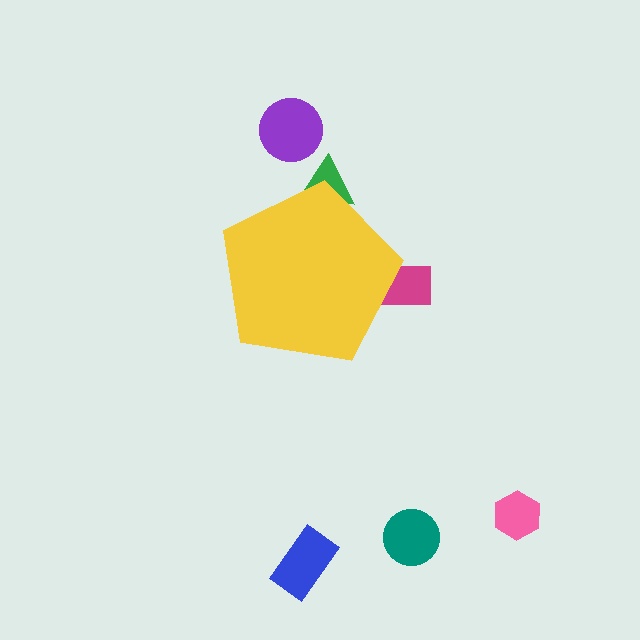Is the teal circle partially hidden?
No, the teal circle is fully visible.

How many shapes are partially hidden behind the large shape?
2 shapes are partially hidden.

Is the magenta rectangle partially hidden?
Yes, the magenta rectangle is partially hidden behind the yellow pentagon.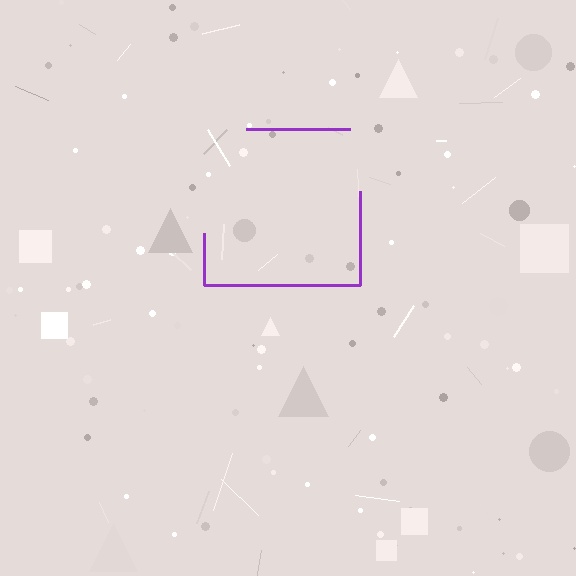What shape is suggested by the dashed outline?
The dashed outline suggests a square.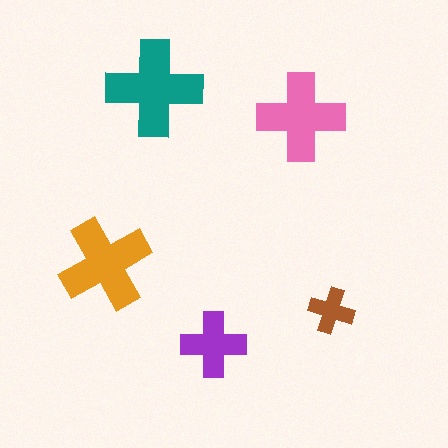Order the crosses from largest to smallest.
the teal one, the orange one, the pink one, the purple one, the brown one.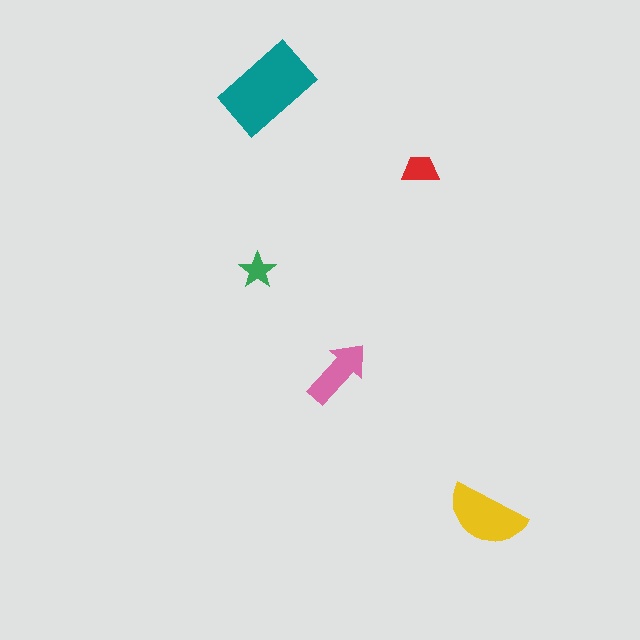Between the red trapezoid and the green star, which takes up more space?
The red trapezoid.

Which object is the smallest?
The green star.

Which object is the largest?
The teal rectangle.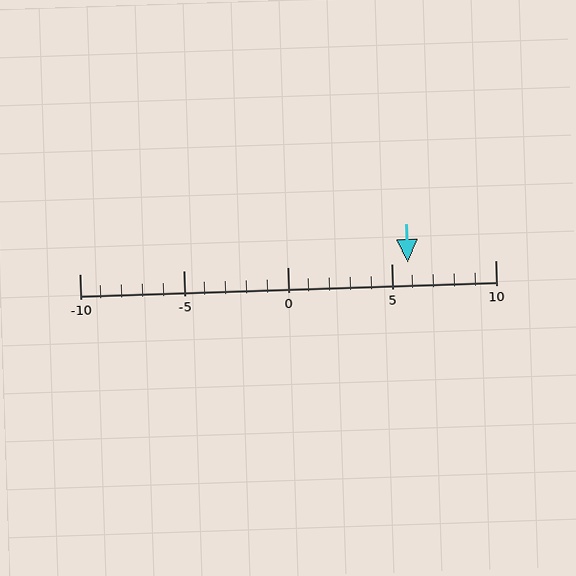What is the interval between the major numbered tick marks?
The major tick marks are spaced 5 units apart.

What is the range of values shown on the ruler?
The ruler shows values from -10 to 10.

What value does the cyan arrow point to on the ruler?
The cyan arrow points to approximately 6.